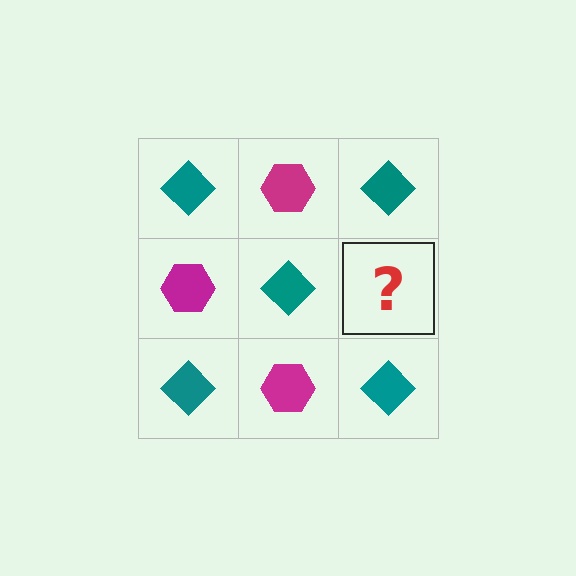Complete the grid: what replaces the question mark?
The question mark should be replaced with a magenta hexagon.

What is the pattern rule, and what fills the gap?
The rule is that it alternates teal diamond and magenta hexagon in a checkerboard pattern. The gap should be filled with a magenta hexagon.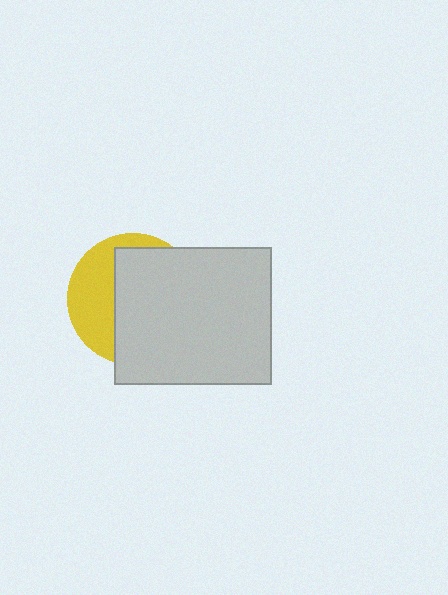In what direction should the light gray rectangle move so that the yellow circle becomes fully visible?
The light gray rectangle should move right. That is the shortest direction to clear the overlap and leave the yellow circle fully visible.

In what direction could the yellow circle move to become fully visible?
The yellow circle could move left. That would shift it out from behind the light gray rectangle entirely.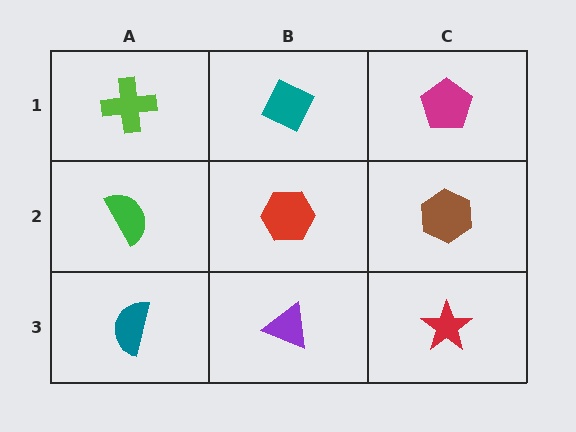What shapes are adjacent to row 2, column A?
A lime cross (row 1, column A), a teal semicircle (row 3, column A), a red hexagon (row 2, column B).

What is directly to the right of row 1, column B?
A magenta pentagon.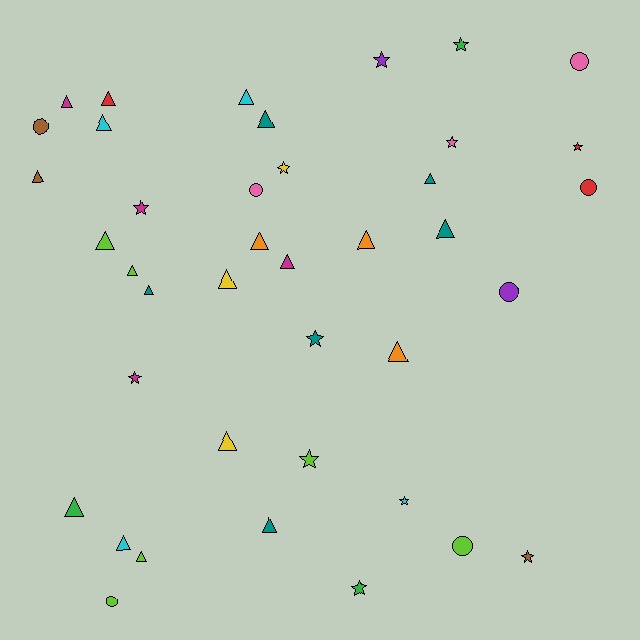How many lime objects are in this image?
There are 6 lime objects.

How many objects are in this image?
There are 40 objects.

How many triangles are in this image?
There are 21 triangles.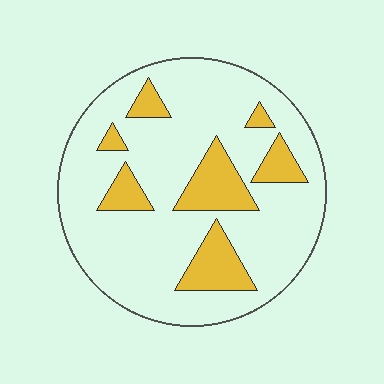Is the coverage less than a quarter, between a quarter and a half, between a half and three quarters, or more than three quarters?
Less than a quarter.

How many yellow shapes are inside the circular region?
7.